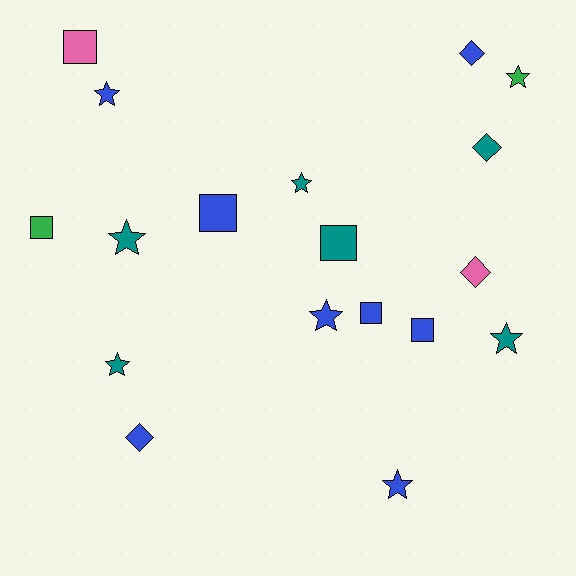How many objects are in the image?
There are 18 objects.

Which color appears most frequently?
Blue, with 8 objects.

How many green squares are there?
There is 1 green square.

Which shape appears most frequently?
Star, with 8 objects.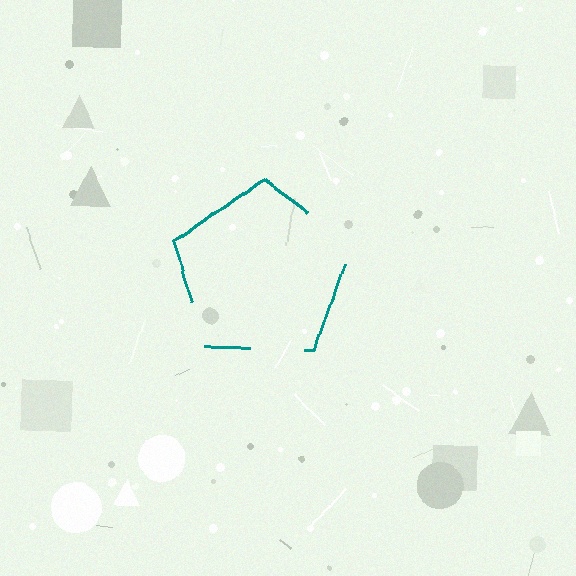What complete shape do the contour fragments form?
The contour fragments form a pentagon.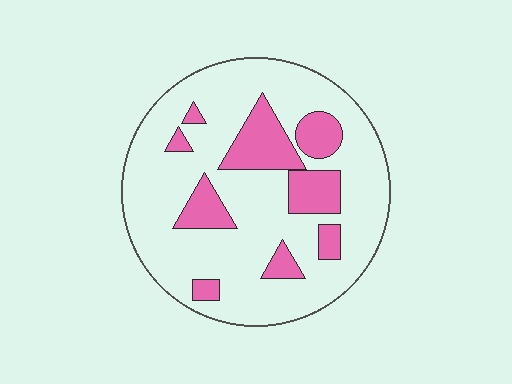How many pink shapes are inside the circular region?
9.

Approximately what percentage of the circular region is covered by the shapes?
Approximately 20%.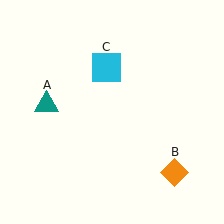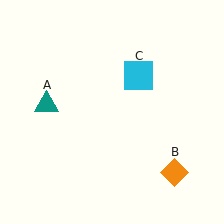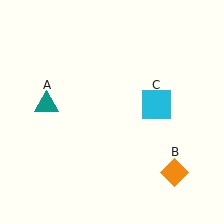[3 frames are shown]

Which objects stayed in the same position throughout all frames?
Teal triangle (object A) and orange diamond (object B) remained stationary.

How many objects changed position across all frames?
1 object changed position: cyan square (object C).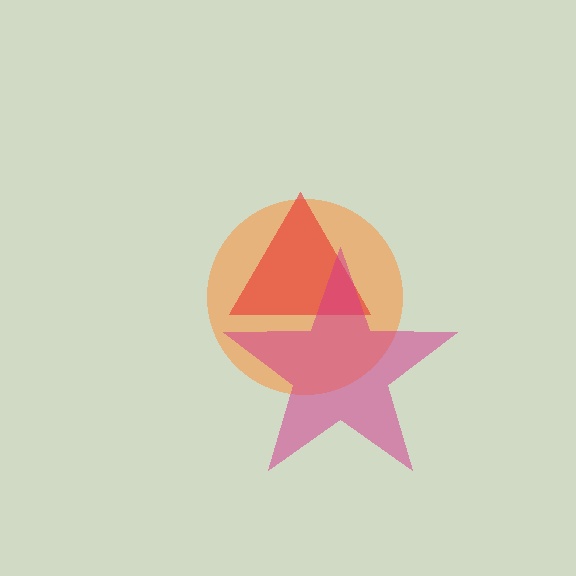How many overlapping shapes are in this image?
There are 3 overlapping shapes in the image.